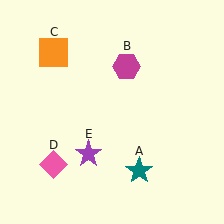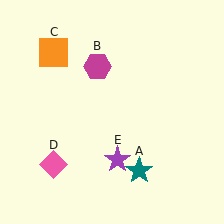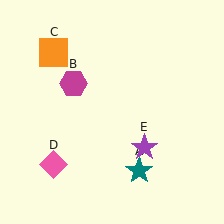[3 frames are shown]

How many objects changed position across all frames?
2 objects changed position: magenta hexagon (object B), purple star (object E).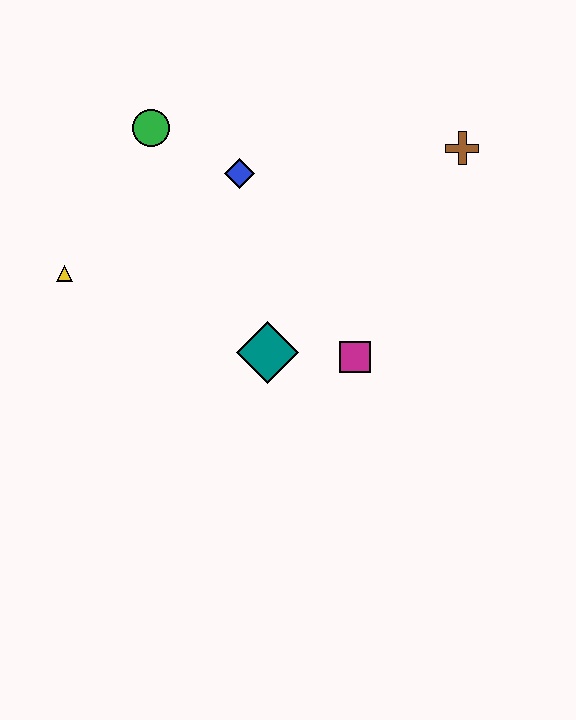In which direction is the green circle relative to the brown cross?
The green circle is to the left of the brown cross.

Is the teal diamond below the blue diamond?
Yes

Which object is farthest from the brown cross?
The yellow triangle is farthest from the brown cross.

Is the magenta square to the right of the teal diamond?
Yes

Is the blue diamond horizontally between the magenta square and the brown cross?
No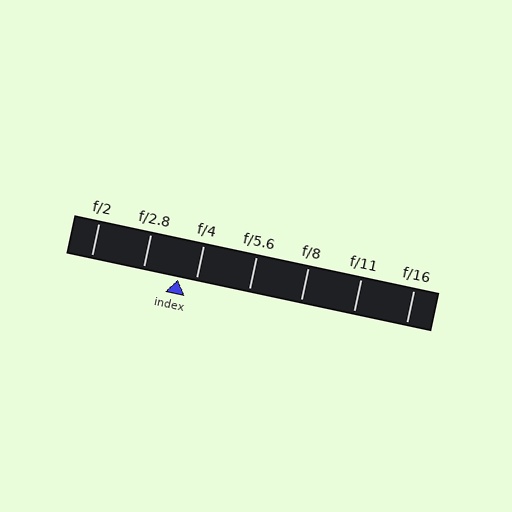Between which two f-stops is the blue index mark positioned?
The index mark is between f/2.8 and f/4.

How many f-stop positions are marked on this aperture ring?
There are 7 f-stop positions marked.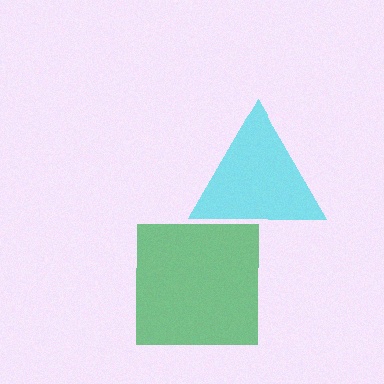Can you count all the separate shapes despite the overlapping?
Yes, there are 2 separate shapes.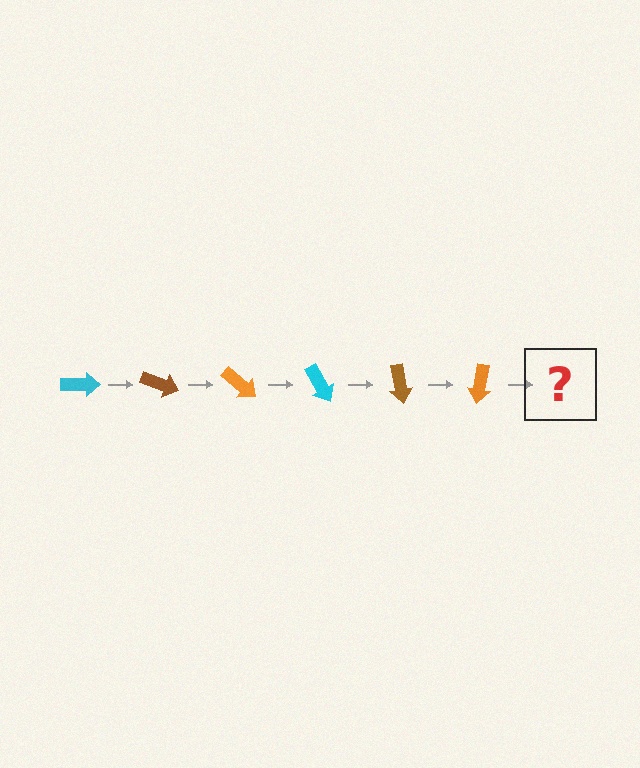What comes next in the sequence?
The next element should be a cyan arrow, rotated 120 degrees from the start.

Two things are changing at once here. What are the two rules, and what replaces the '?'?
The two rules are that it rotates 20 degrees each step and the color cycles through cyan, brown, and orange. The '?' should be a cyan arrow, rotated 120 degrees from the start.